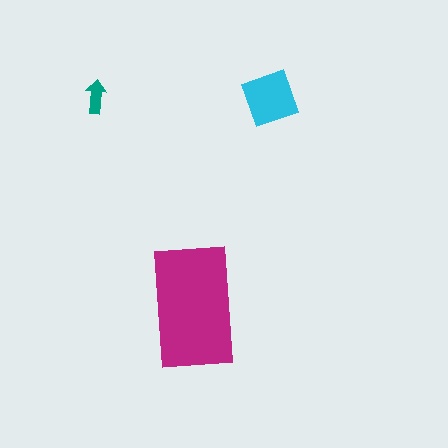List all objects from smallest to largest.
The teal arrow, the cyan diamond, the magenta rectangle.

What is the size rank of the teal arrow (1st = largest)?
3rd.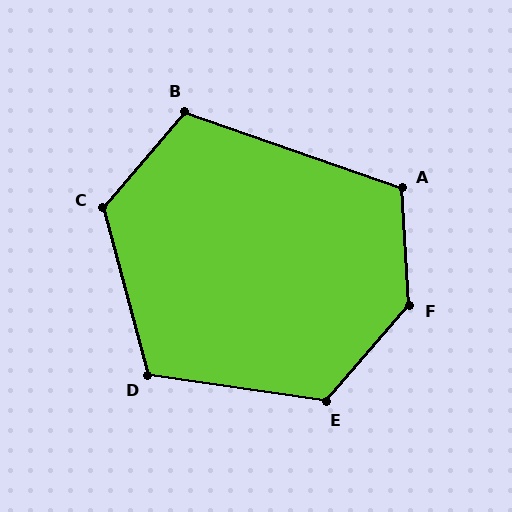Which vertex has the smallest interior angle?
B, at approximately 111 degrees.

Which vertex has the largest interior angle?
F, at approximately 135 degrees.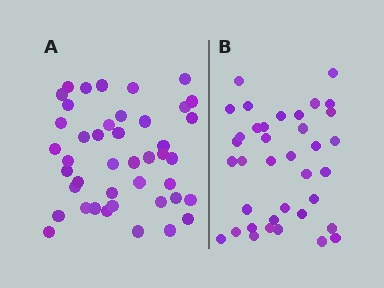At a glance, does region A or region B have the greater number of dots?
Region A (the left region) has more dots.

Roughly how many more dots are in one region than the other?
Region A has about 6 more dots than region B.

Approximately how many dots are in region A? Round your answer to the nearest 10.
About 40 dots. (The exact count is 43, which rounds to 40.)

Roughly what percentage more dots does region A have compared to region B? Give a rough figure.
About 15% more.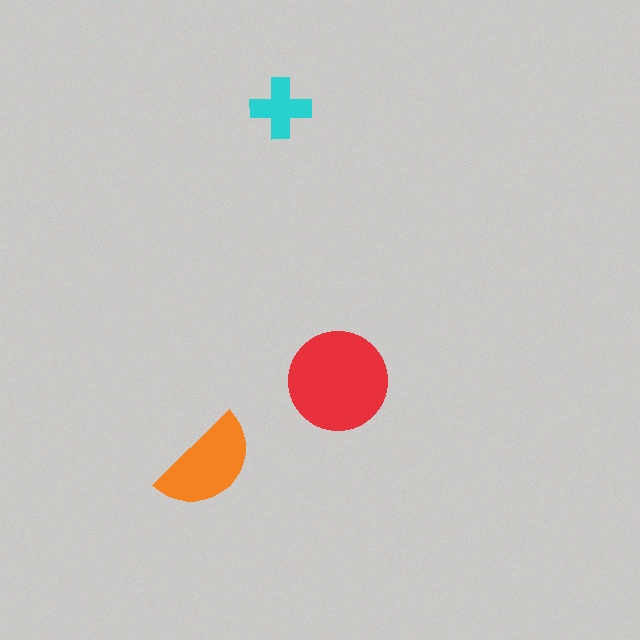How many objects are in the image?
There are 3 objects in the image.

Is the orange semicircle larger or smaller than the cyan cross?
Larger.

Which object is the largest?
The red circle.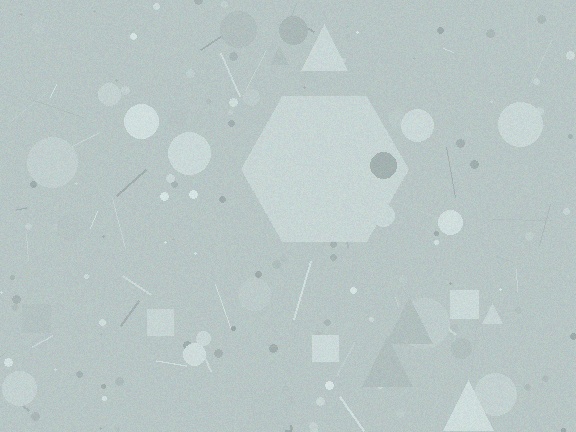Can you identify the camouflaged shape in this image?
The camouflaged shape is a hexagon.